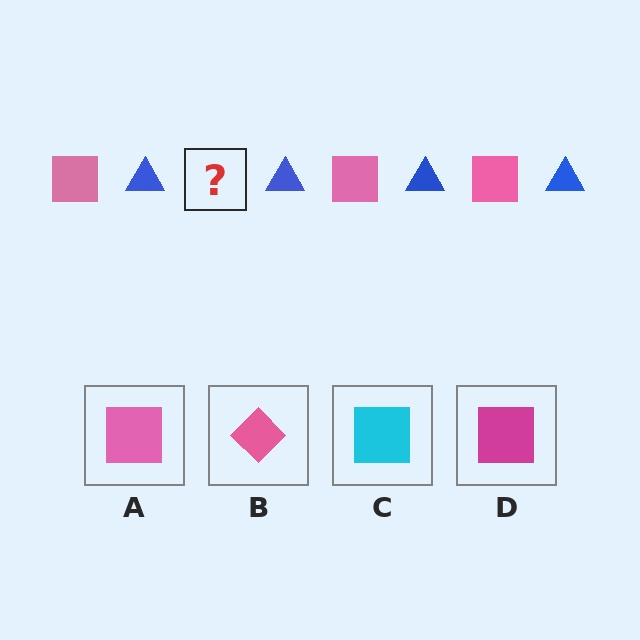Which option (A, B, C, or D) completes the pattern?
A.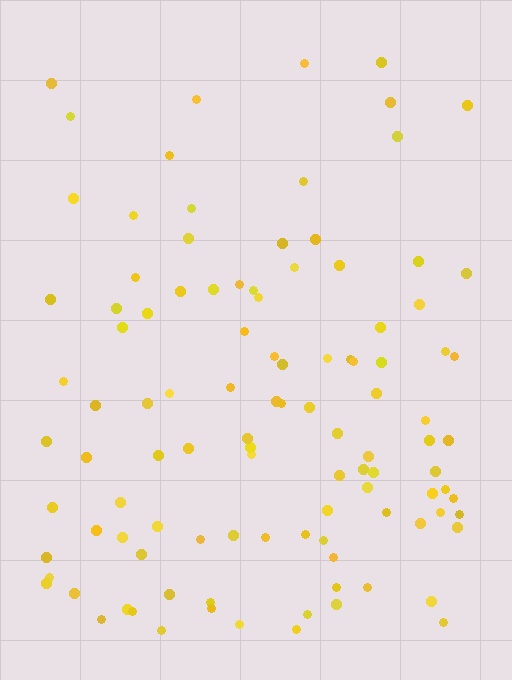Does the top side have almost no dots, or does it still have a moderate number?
Still a moderate number, just noticeably fewer than the bottom.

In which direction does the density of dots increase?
From top to bottom, with the bottom side densest.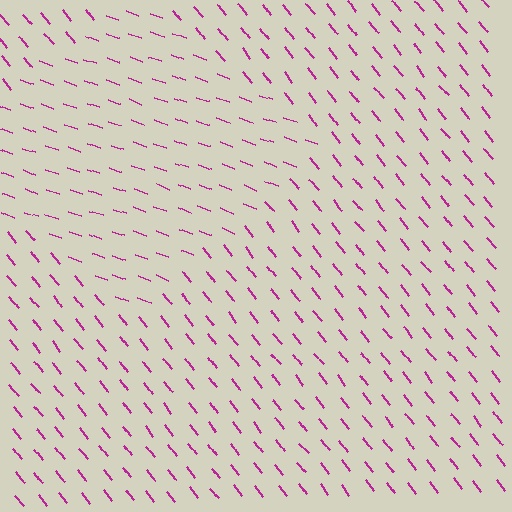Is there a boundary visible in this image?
Yes, there is a texture boundary formed by a change in line orientation.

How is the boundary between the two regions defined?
The boundary is defined purely by a change in line orientation (approximately 32 degrees difference). All lines are the same color and thickness.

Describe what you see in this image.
The image is filled with small magenta line segments. A diamond region in the image has lines oriented differently from the surrounding lines, creating a visible texture boundary.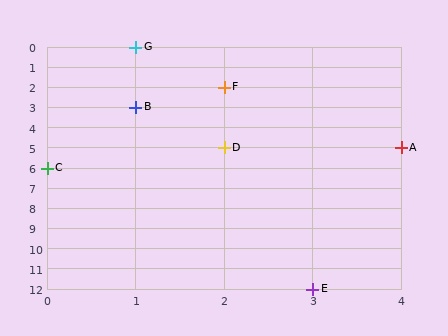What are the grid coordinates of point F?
Point F is at grid coordinates (2, 2).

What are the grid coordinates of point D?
Point D is at grid coordinates (2, 5).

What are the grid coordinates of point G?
Point G is at grid coordinates (1, 0).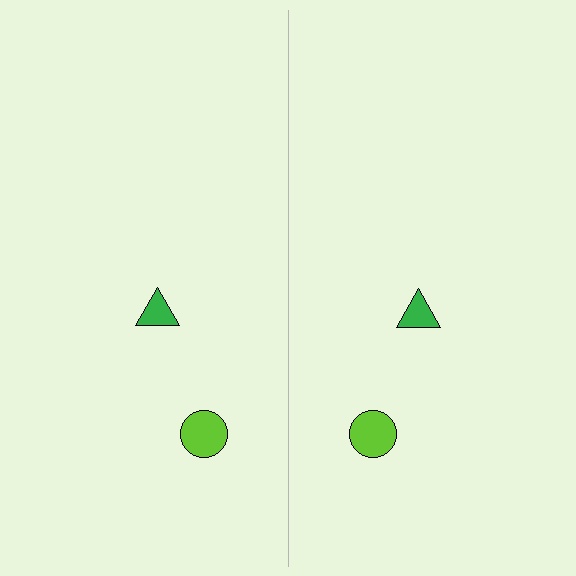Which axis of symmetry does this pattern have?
The pattern has a vertical axis of symmetry running through the center of the image.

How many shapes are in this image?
There are 4 shapes in this image.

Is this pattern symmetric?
Yes, this pattern has bilateral (reflection) symmetry.